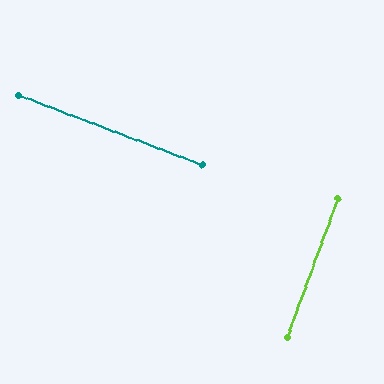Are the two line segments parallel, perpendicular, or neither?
Perpendicular — they meet at approximately 89°.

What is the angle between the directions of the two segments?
Approximately 89 degrees.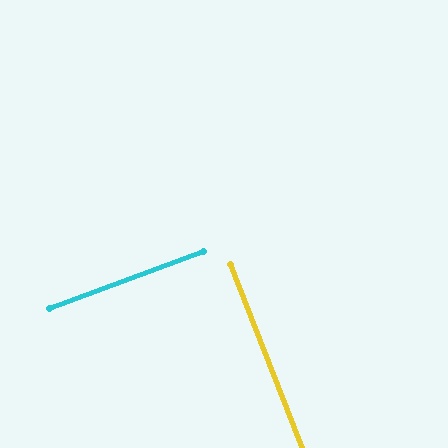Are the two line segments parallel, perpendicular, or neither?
Perpendicular — they meet at approximately 89°.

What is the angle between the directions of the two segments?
Approximately 89 degrees.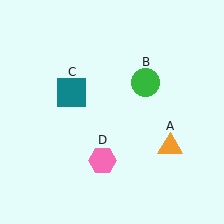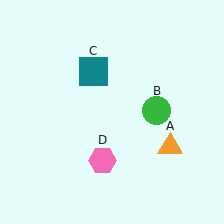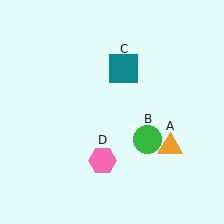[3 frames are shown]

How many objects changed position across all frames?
2 objects changed position: green circle (object B), teal square (object C).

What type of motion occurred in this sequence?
The green circle (object B), teal square (object C) rotated clockwise around the center of the scene.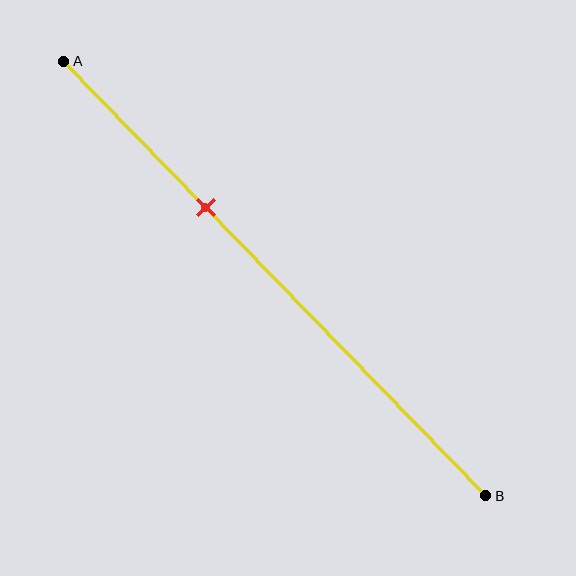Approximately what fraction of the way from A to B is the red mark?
The red mark is approximately 35% of the way from A to B.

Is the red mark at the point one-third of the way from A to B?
Yes, the mark is approximately at the one-third point.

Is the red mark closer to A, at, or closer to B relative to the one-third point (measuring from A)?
The red mark is approximately at the one-third point of segment AB.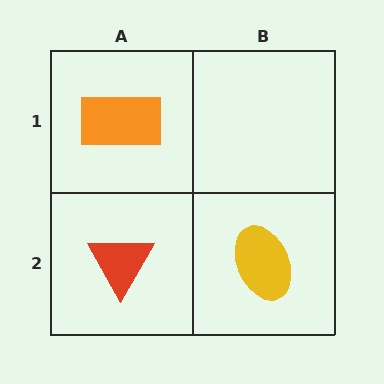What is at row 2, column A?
A red triangle.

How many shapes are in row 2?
2 shapes.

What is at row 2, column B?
A yellow ellipse.